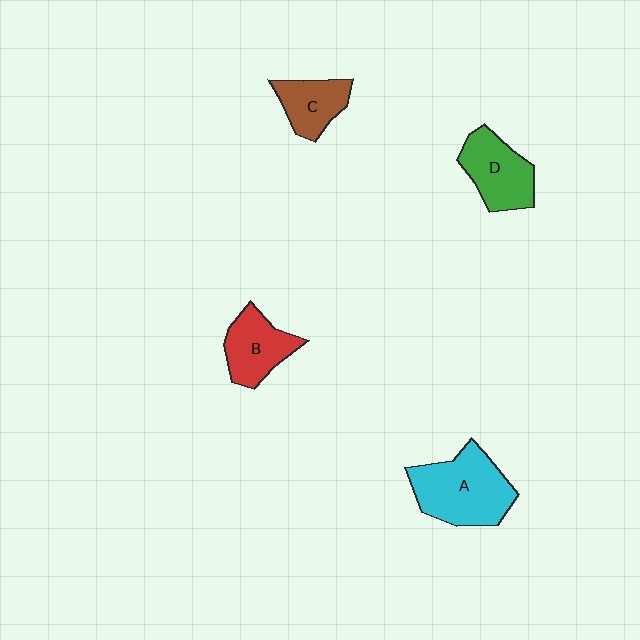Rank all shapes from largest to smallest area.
From largest to smallest: A (cyan), D (green), B (red), C (brown).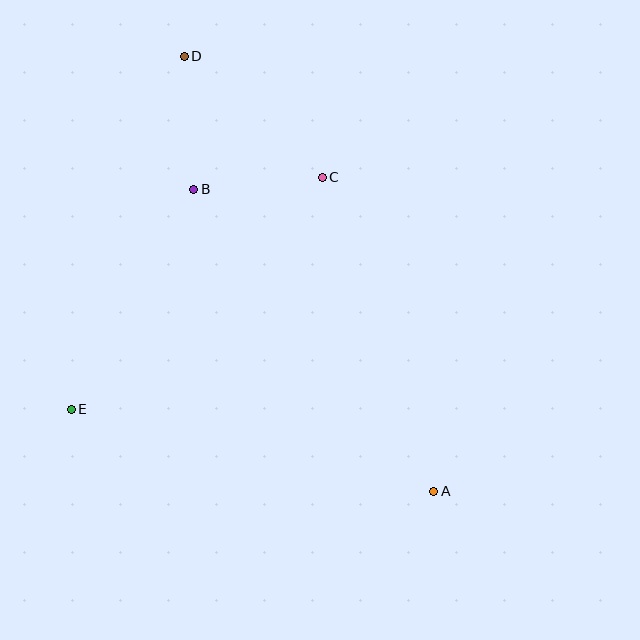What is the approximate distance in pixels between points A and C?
The distance between A and C is approximately 333 pixels.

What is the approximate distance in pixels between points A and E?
The distance between A and E is approximately 372 pixels.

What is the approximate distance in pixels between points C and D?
The distance between C and D is approximately 184 pixels.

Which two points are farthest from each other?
Points A and D are farthest from each other.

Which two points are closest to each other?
Points B and C are closest to each other.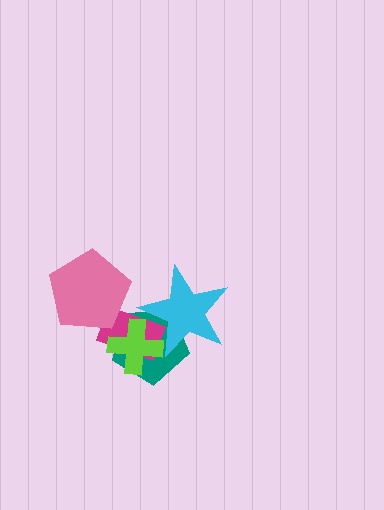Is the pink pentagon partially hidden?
No, no other shape covers it.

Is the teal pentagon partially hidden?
Yes, it is partially covered by another shape.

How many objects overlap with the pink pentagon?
1 object overlaps with the pink pentagon.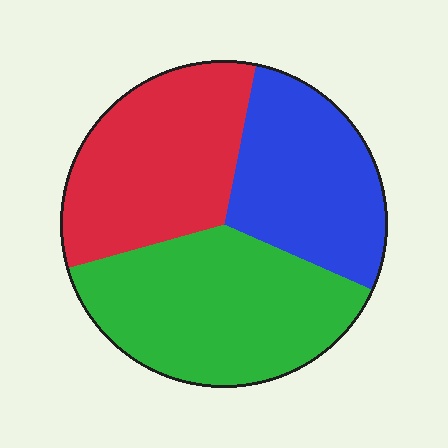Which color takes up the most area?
Green, at roughly 40%.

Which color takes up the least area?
Blue, at roughly 30%.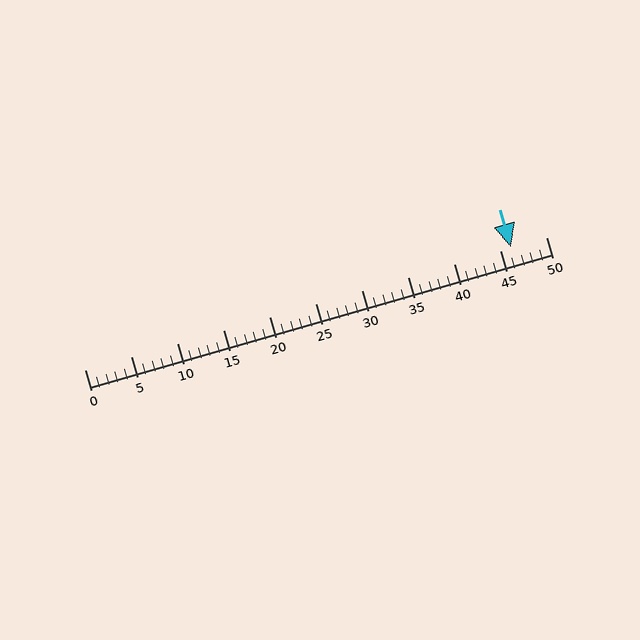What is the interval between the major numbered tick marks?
The major tick marks are spaced 5 units apart.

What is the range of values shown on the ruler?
The ruler shows values from 0 to 50.